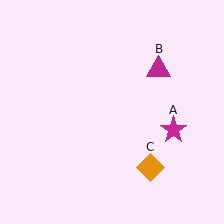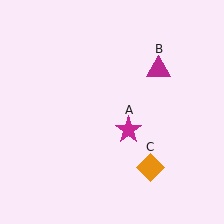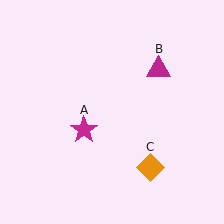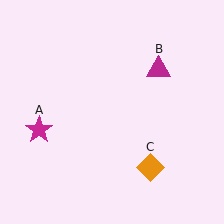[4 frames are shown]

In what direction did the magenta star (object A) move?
The magenta star (object A) moved left.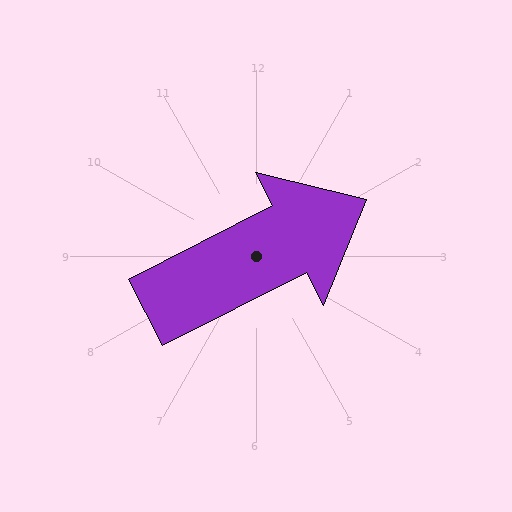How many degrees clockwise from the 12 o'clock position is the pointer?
Approximately 63 degrees.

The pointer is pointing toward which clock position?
Roughly 2 o'clock.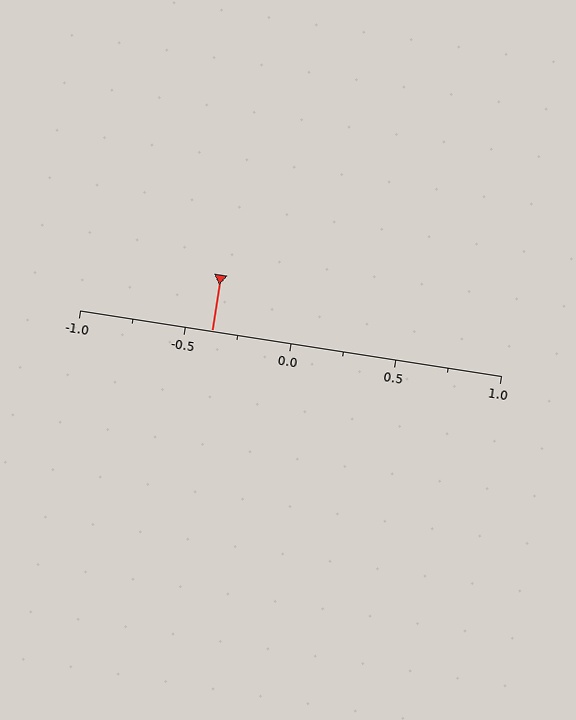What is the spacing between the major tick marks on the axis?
The major ticks are spaced 0.5 apart.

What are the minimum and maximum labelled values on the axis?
The axis runs from -1.0 to 1.0.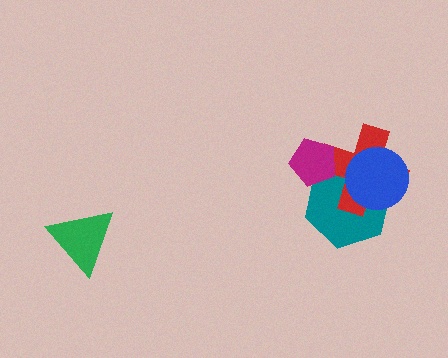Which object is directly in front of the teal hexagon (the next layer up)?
The red cross is directly in front of the teal hexagon.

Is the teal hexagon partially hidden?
Yes, it is partially covered by another shape.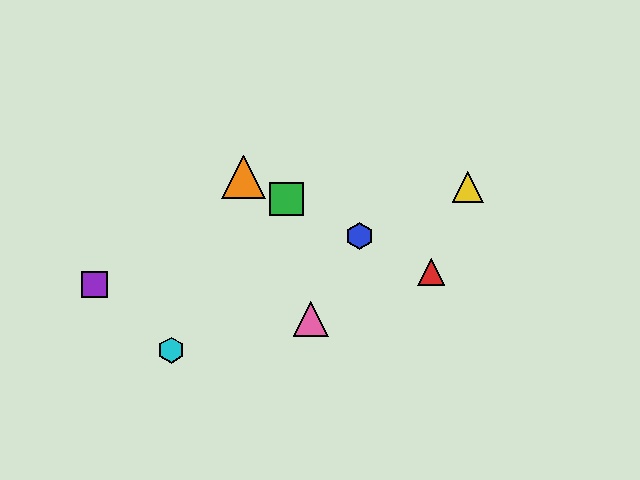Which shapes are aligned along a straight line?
The red triangle, the blue hexagon, the green square, the orange triangle are aligned along a straight line.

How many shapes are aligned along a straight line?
4 shapes (the red triangle, the blue hexagon, the green square, the orange triangle) are aligned along a straight line.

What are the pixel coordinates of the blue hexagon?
The blue hexagon is at (360, 236).